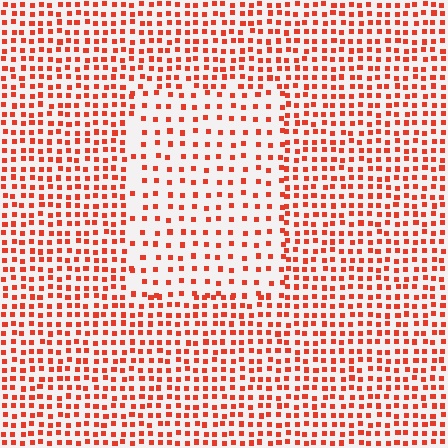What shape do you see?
I see a rectangle.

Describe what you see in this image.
The image contains small red elements arranged at two different densities. A rectangle-shaped region is visible where the elements are less densely packed than the surrounding area.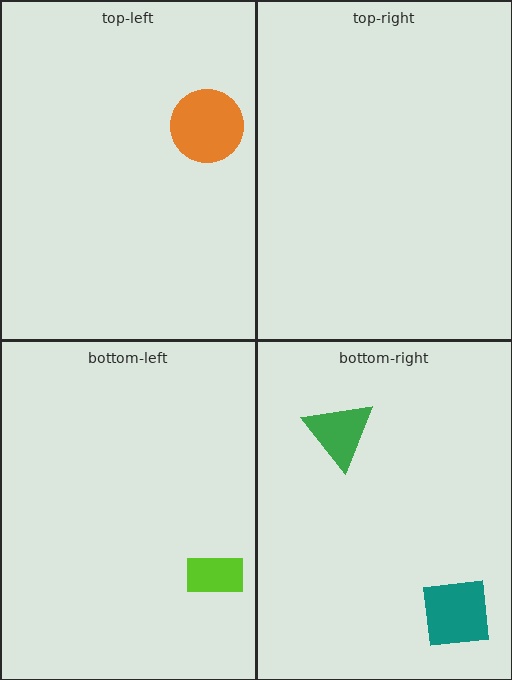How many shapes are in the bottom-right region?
2.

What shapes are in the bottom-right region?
The teal square, the green triangle.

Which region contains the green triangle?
The bottom-right region.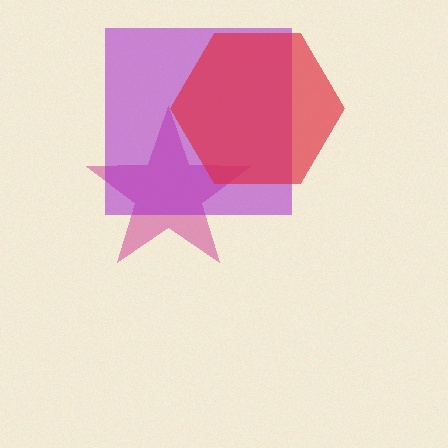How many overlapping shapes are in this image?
There are 3 overlapping shapes in the image.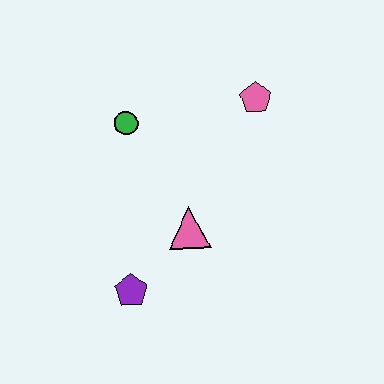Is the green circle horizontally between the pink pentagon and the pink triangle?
No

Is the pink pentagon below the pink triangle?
No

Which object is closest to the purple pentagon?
The pink triangle is closest to the purple pentagon.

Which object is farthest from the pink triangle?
The pink pentagon is farthest from the pink triangle.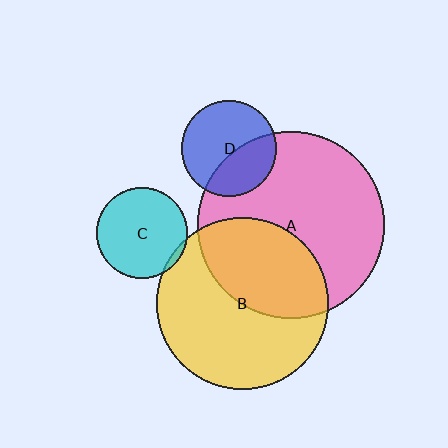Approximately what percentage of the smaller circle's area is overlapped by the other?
Approximately 40%.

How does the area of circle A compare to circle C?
Approximately 4.2 times.